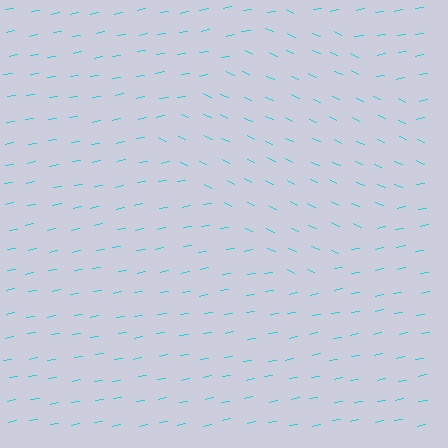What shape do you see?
I see a diamond.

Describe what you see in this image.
The image is filled with small cyan line segments. A diamond region in the image has lines oriented differently from the surrounding lines, creating a visible texture boundary.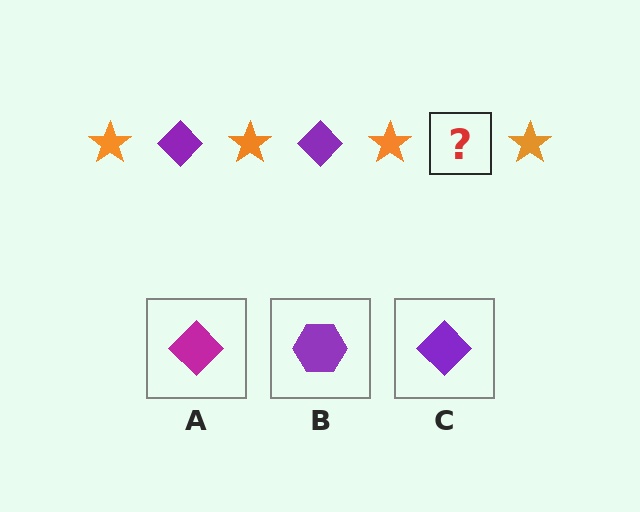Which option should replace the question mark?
Option C.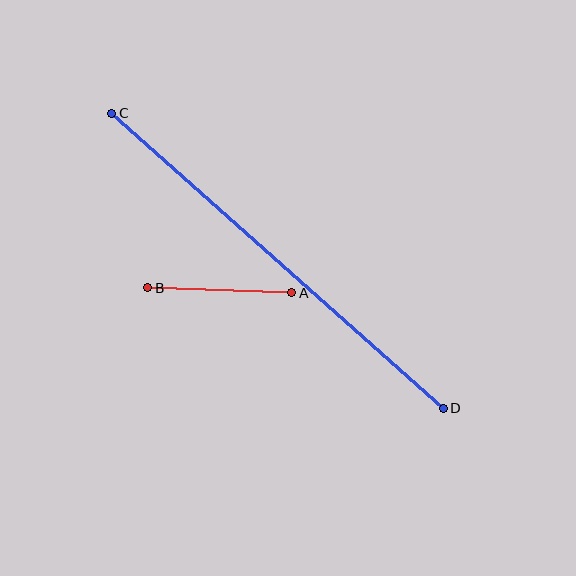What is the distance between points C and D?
The distance is approximately 444 pixels.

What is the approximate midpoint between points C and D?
The midpoint is at approximately (277, 261) pixels.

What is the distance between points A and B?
The distance is approximately 144 pixels.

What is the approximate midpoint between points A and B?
The midpoint is at approximately (220, 290) pixels.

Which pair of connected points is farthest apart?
Points C and D are farthest apart.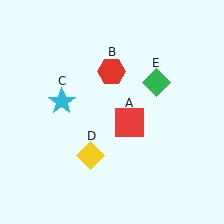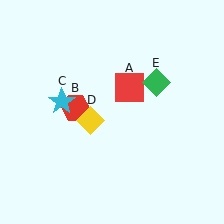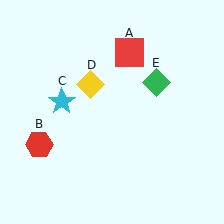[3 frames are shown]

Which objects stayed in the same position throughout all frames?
Cyan star (object C) and green diamond (object E) remained stationary.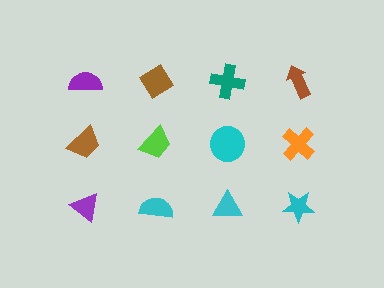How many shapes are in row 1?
4 shapes.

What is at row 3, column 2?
A cyan semicircle.